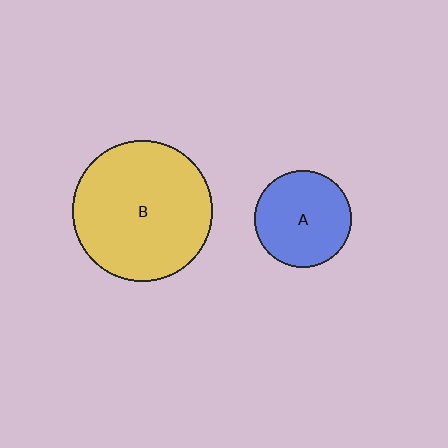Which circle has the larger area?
Circle B (yellow).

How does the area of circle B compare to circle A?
Approximately 2.1 times.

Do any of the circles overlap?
No, none of the circles overlap.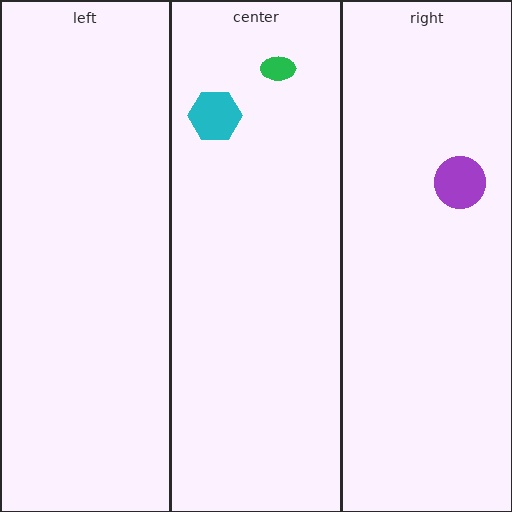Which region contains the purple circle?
The right region.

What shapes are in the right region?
The purple circle.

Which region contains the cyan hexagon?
The center region.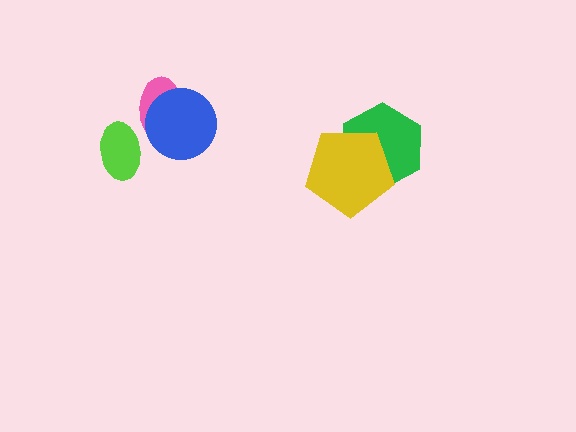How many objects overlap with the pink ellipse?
1 object overlaps with the pink ellipse.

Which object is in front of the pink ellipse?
The blue circle is in front of the pink ellipse.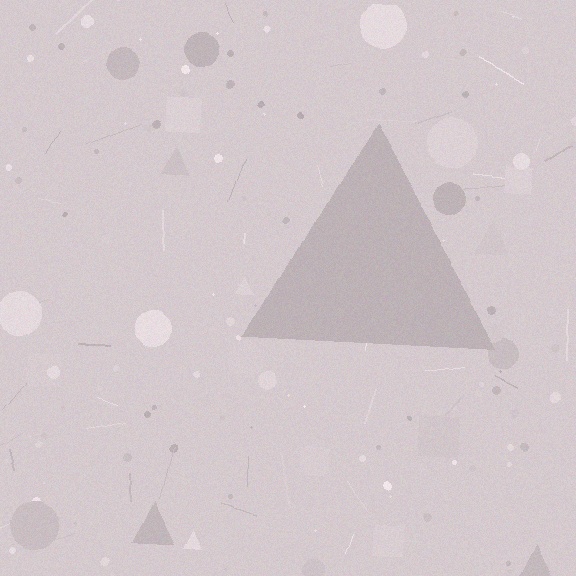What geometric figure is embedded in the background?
A triangle is embedded in the background.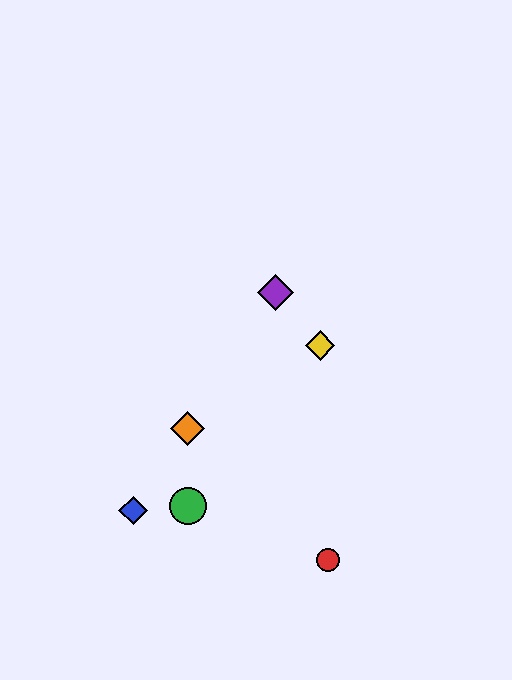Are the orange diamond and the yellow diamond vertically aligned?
No, the orange diamond is at x≈188 and the yellow diamond is at x≈320.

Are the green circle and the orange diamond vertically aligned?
Yes, both are at x≈188.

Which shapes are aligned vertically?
The green circle, the orange diamond are aligned vertically.